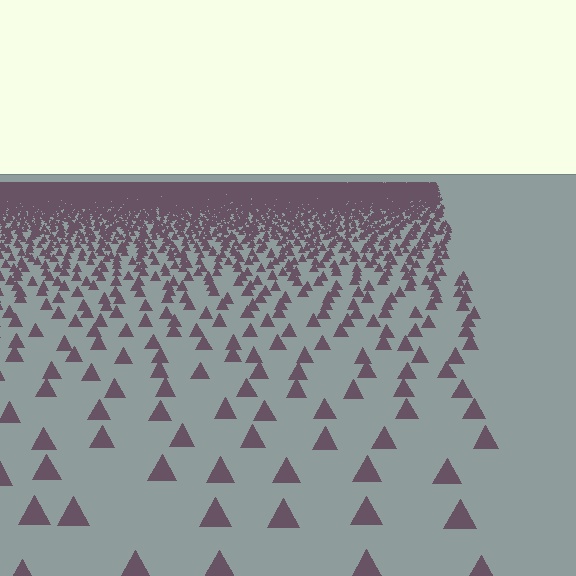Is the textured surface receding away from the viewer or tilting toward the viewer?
The surface is receding away from the viewer. Texture elements get smaller and denser toward the top.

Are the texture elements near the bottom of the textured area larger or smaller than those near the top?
Larger. Near the bottom, elements are closer to the viewer and appear at a bigger on-screen size.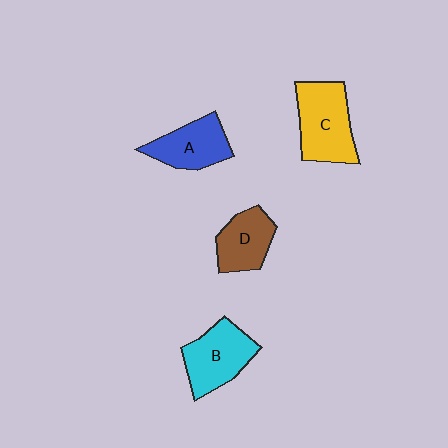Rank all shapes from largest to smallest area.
From largest to smallest: C (yellow), B (cyan), A (blue), D (brown).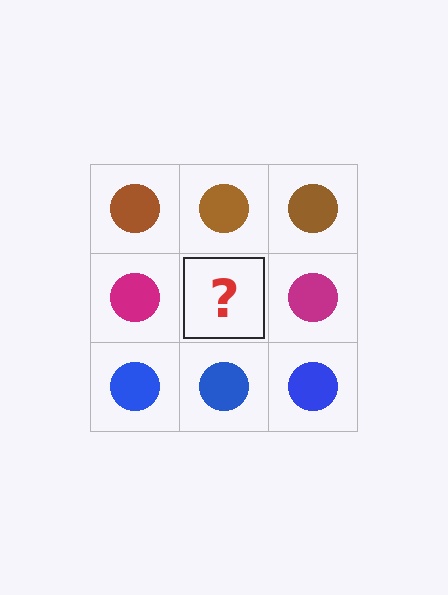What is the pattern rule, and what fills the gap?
The rule is that each row has a consistent color. The gap should be filled with a magenta circle.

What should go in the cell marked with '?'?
The missing cell should contain a magenta circle.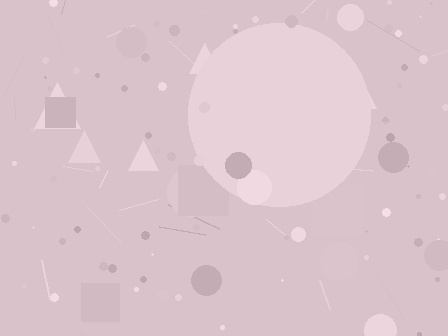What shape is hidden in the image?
A circle is hidden in the image.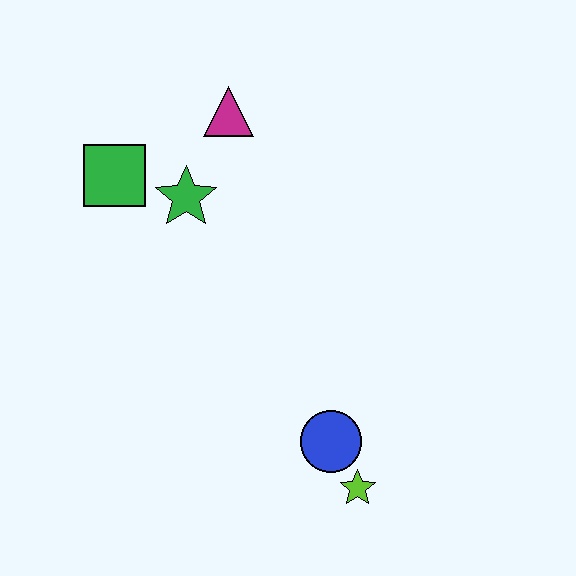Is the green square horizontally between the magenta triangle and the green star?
No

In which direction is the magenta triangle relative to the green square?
The magenta triangle is to the right of the green square.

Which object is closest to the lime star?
The blue circle is closest to the lime star.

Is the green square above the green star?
Yes